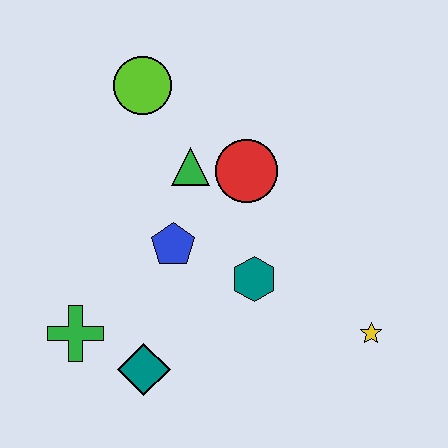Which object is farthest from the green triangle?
The yellow star is farthest from the green triangle.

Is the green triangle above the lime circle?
No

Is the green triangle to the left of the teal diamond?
No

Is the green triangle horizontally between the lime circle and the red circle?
Yes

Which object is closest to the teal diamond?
The green cross is closest to the teal diamond.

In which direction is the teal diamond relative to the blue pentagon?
The teal diamond is below the blue pentagon.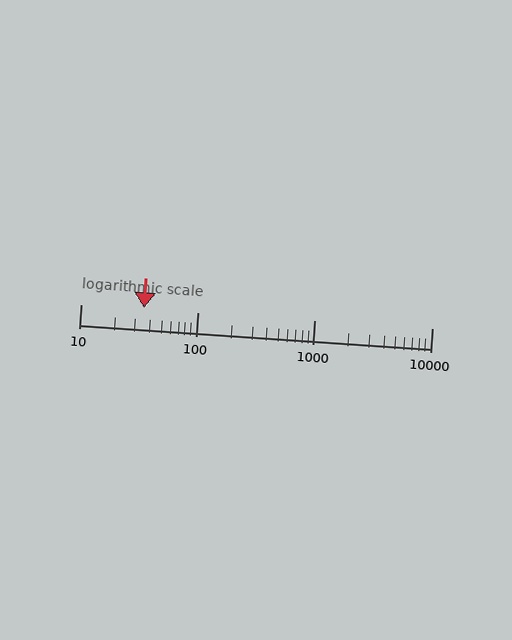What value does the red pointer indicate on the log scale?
The pointer indicates approximately 35.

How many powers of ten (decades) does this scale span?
The scale spans 3 decades, from 10 to 10000.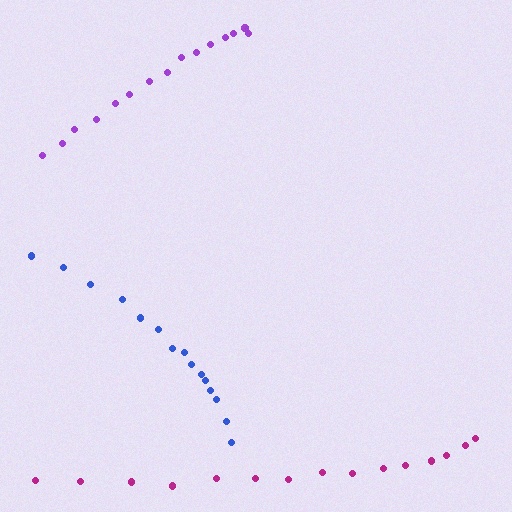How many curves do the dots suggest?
There are 3 distinct paths.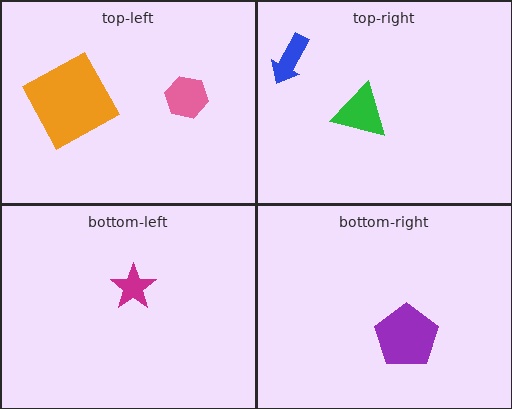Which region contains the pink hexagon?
The top-left region.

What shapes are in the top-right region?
The blue arrow, the green triangle.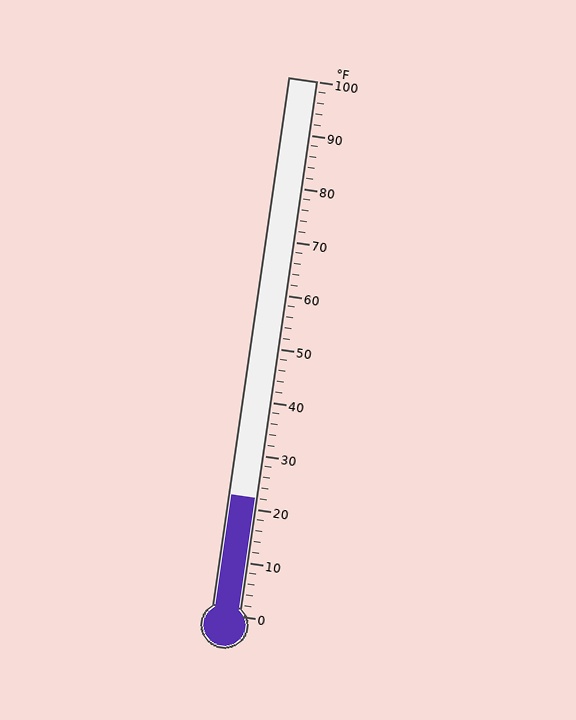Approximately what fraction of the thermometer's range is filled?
The thermometer is filled to approximately 20% of its range.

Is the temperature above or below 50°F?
The temperature is below 50°F.